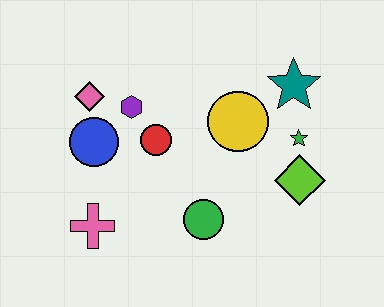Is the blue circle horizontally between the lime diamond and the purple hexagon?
No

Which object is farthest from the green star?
The pink cross is farthest from the green star.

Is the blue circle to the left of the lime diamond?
Yes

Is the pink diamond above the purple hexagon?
Yes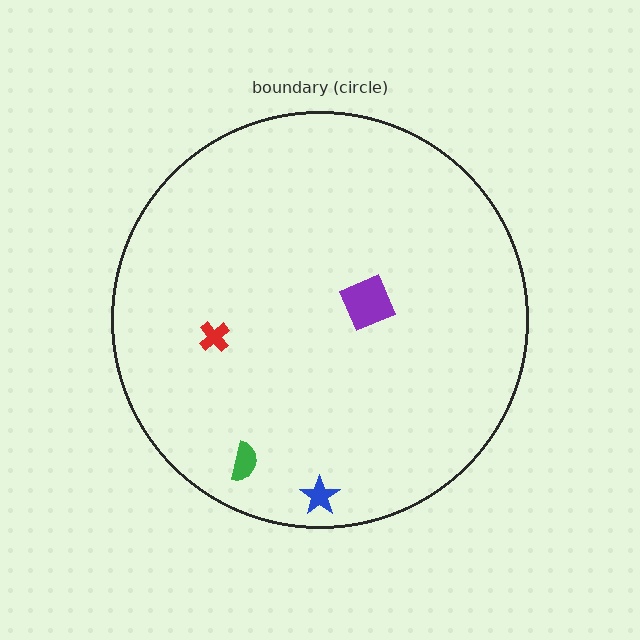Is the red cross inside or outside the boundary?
Inside.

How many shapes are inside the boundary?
4 inside, 0 outside.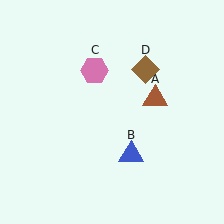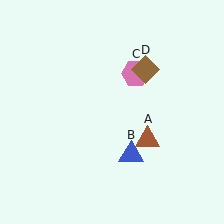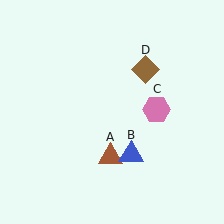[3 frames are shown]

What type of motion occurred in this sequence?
The brown triangle (object A), pink hexagon (object C) rotated clockwise around the center of the scene.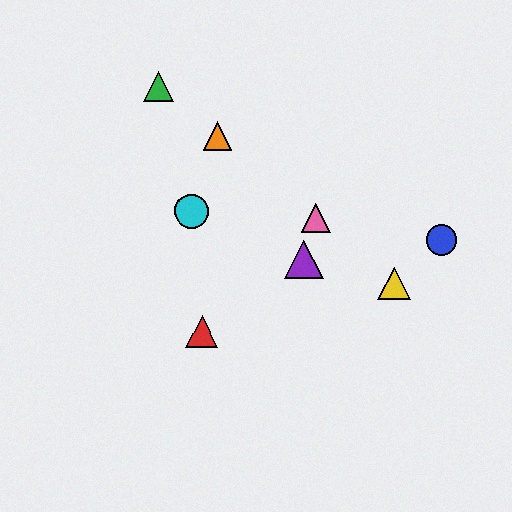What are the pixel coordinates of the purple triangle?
The purple triangle is at (304, 260).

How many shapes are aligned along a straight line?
4 shapes (the green triangle, the yellow triangle, the orange triangle, the pink triangle) are aligned along a straight line.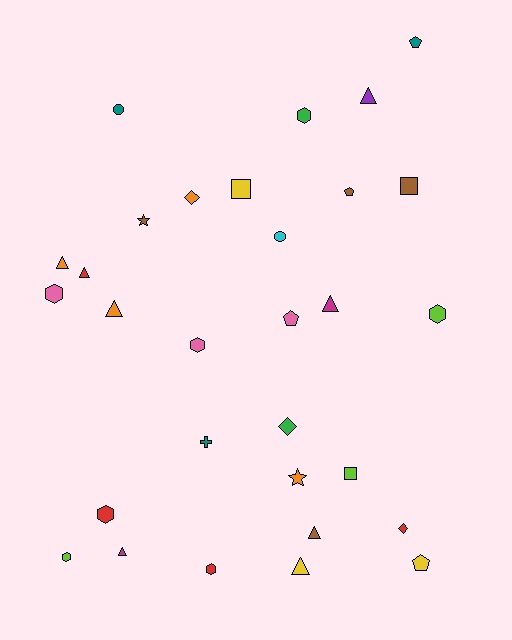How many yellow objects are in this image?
There are 3 yellow objects.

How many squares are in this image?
There are 3 squares.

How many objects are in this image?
There are 30 objects.